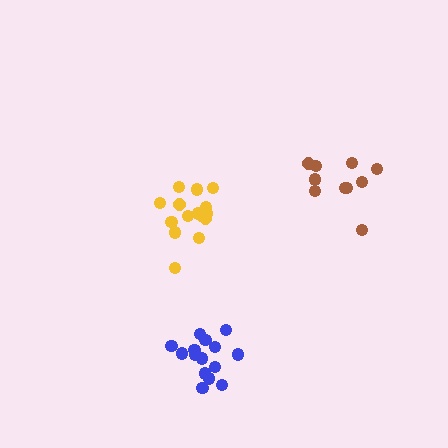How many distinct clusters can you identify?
There are 3 distinct clusters.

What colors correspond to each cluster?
The clusters are colored: brown, yellow, blue.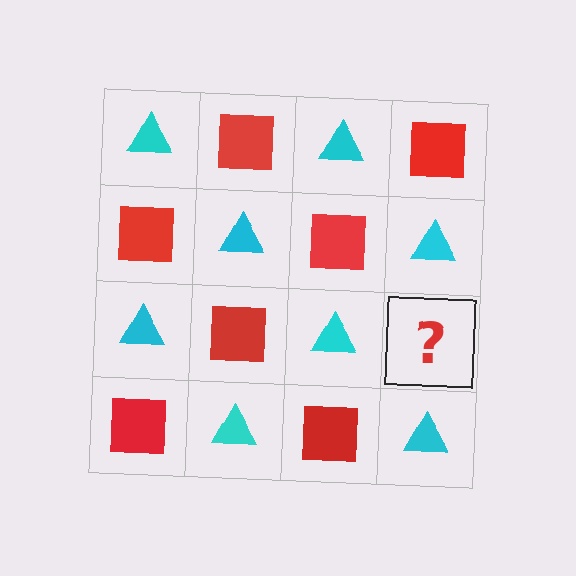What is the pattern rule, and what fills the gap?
The rule is that it alternates cyan triangle and red square in a checkerboard pattern. The gap should be filled with a red square.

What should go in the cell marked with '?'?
The missing cell should contain a red square.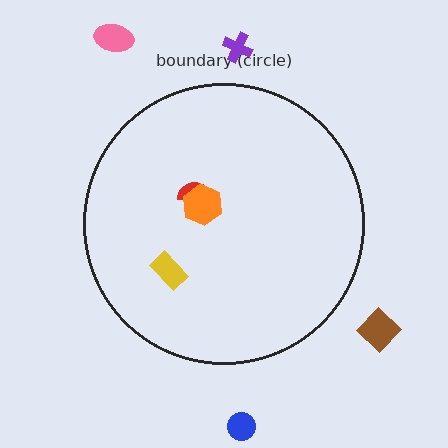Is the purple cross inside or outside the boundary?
Outside.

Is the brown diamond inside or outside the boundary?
Outside.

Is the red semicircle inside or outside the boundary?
Inside.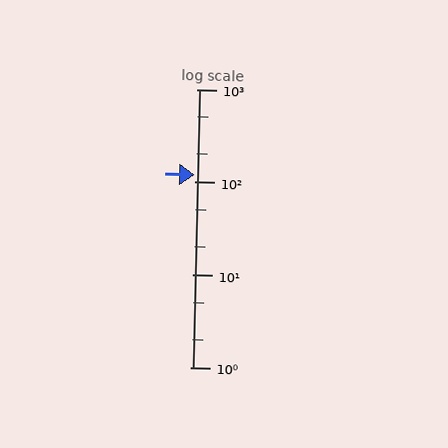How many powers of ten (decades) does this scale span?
The scale spans 3 decades, from 1 to 1000.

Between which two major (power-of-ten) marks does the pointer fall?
The pointer is between 100 and 1000.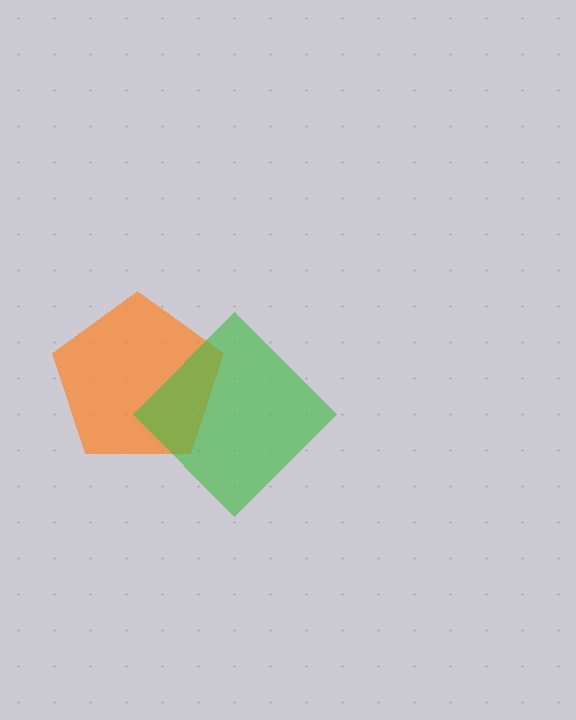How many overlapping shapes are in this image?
There are 2 overlapping shapes in the image.